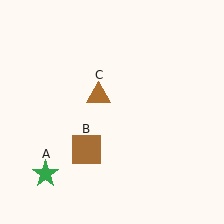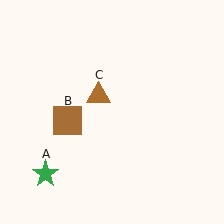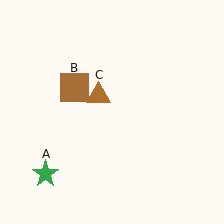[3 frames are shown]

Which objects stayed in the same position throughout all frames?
Green star (object A) and brown triangle (object C) remained stationary.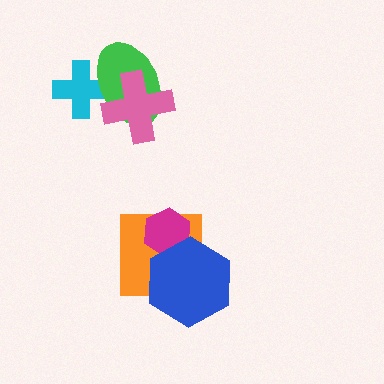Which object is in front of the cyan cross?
The green ellipse is in front of the cyan cross.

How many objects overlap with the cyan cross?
1 object overlaps with the cyan cross.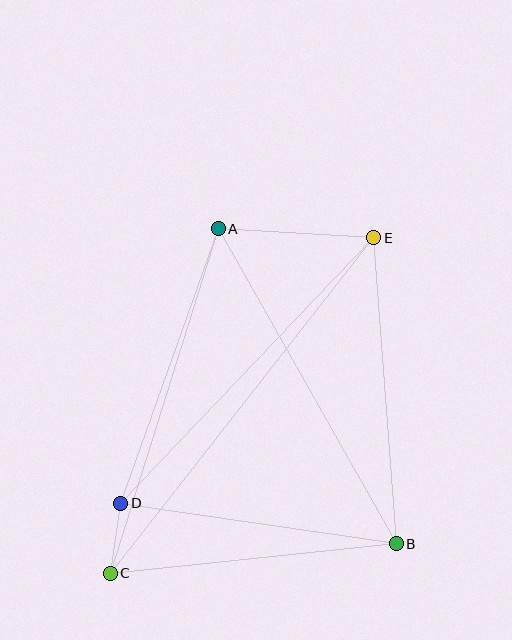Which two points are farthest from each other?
Points C and E are farthest from each other.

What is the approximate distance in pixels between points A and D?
The distance between A and D is approximately 292 pixels.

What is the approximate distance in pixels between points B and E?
The distance between B and E is approximately 307 pixels.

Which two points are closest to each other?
Points C and D are closest to each other.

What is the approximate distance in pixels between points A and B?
The distance between A and B is approximately 362 pixels.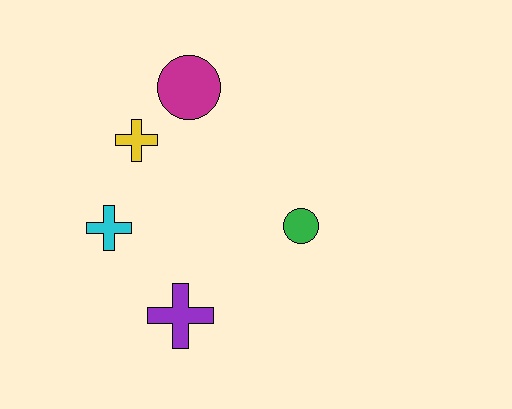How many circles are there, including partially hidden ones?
There are 2 circles.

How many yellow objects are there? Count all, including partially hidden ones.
There is 1 yellow object.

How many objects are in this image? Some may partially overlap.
There are 5 objects.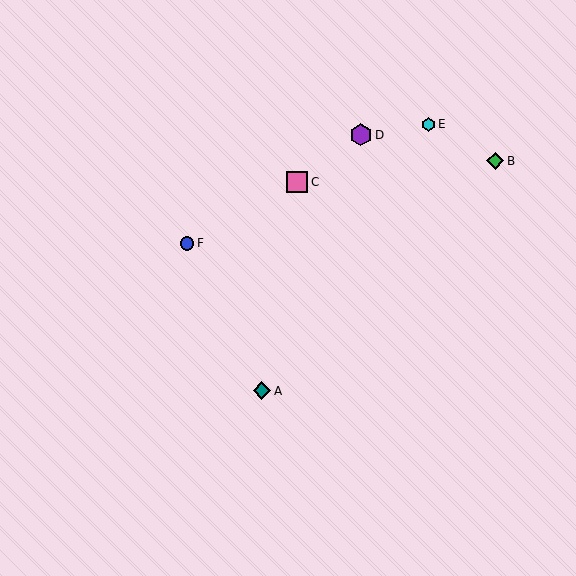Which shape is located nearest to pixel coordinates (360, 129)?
The purple hexagon (labeled D) at (361, 135) is nearest to that location.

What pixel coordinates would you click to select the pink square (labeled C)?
Click at (297, 182) to select the pink square C.